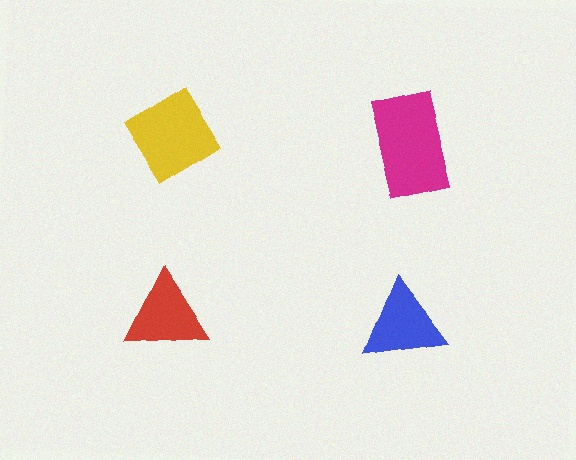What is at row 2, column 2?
A blue triangle.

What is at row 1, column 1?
A yellow diamond.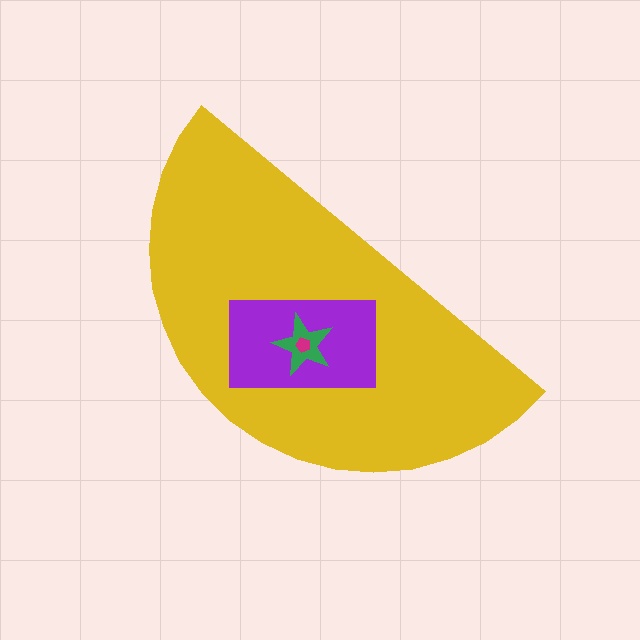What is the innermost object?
The magenta pentagon.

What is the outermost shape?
The yellow semicircle.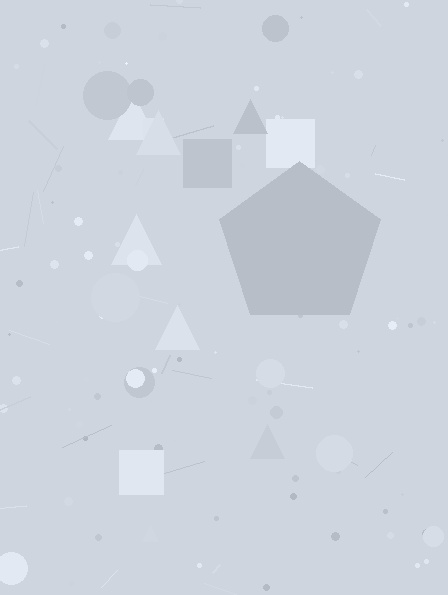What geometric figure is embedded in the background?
A pentagon is embedded in the background.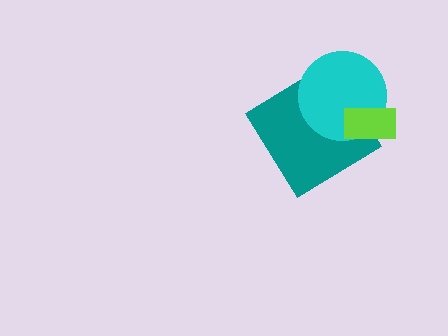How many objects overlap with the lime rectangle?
2 objects overlap with the lime rectangle.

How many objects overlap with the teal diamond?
2 objects overlap with the teal diamond.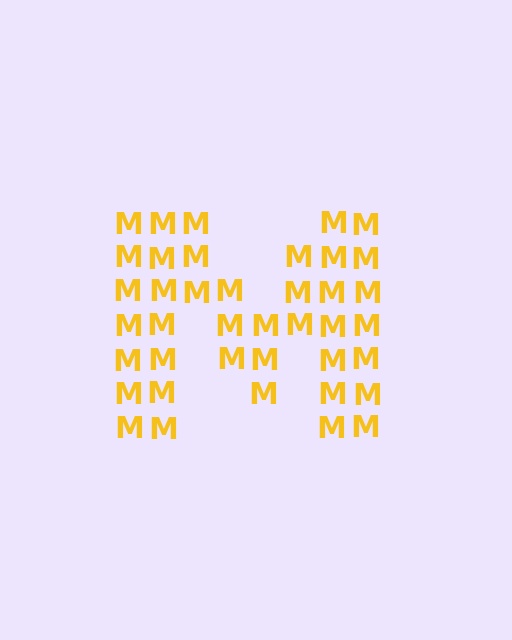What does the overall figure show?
The overall figure shows the letter M.